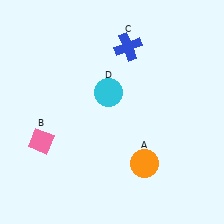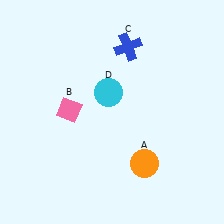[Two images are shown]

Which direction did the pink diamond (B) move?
The pink diamond (B) moved up.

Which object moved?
The pink diamond (B) moved up.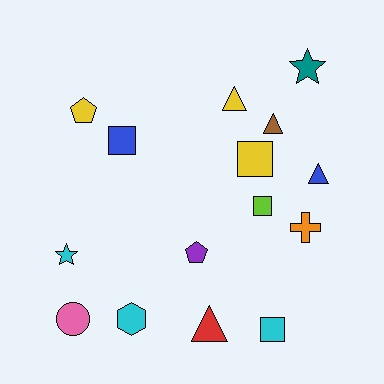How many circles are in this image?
There is 1 circle.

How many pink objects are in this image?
There is 1 pink object.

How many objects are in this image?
There are 15 objects.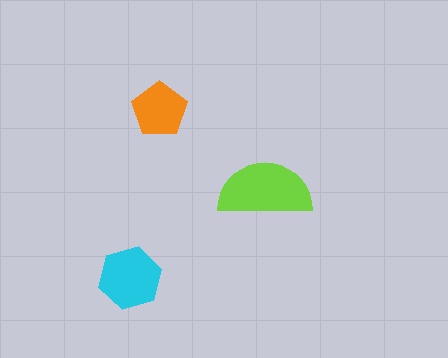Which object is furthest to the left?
The cyan hexagon is leftmost.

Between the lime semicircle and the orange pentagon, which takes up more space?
The lime semicircle.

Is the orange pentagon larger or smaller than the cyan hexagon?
Smaller.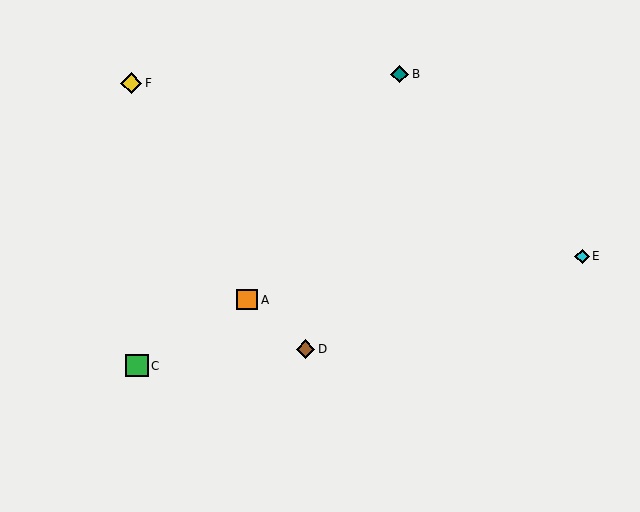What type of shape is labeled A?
Shape A is an orange square.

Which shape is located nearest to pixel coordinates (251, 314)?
The orange square (labeled A) at (247, 300) is nearest to that location.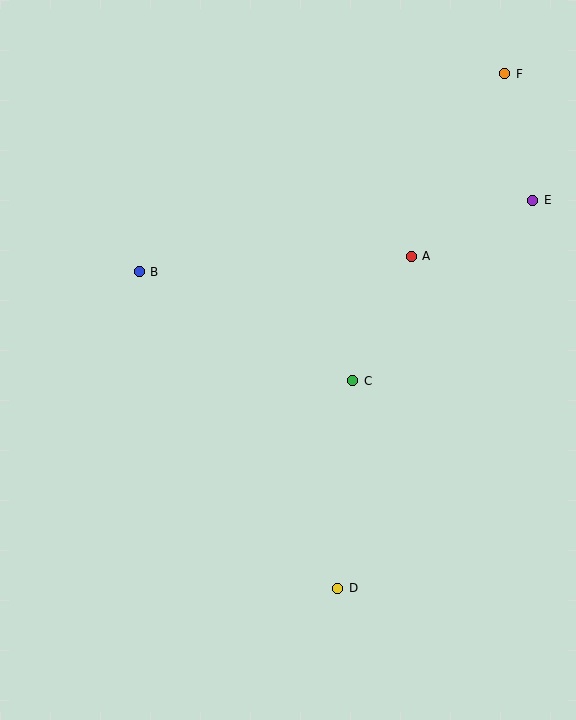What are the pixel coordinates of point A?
Point A is at (411, 256).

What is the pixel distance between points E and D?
The distance between E and D is 434 pixels.